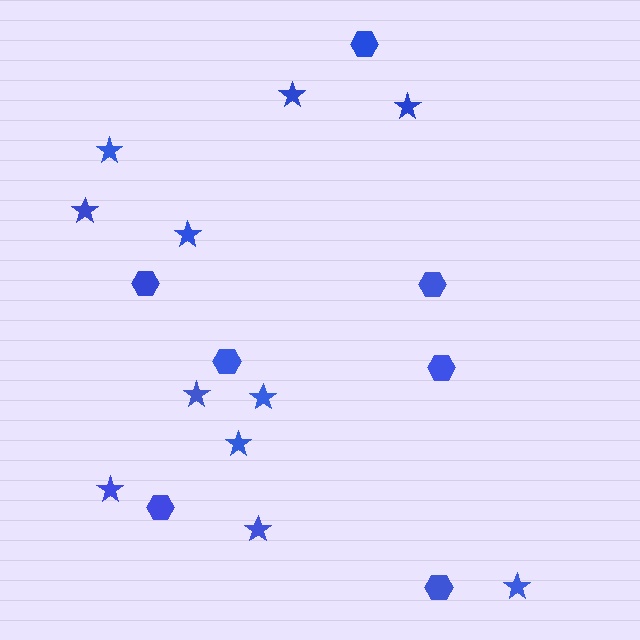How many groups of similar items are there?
There are 2 groups: one group of hexagons (7) and one group of stars (11).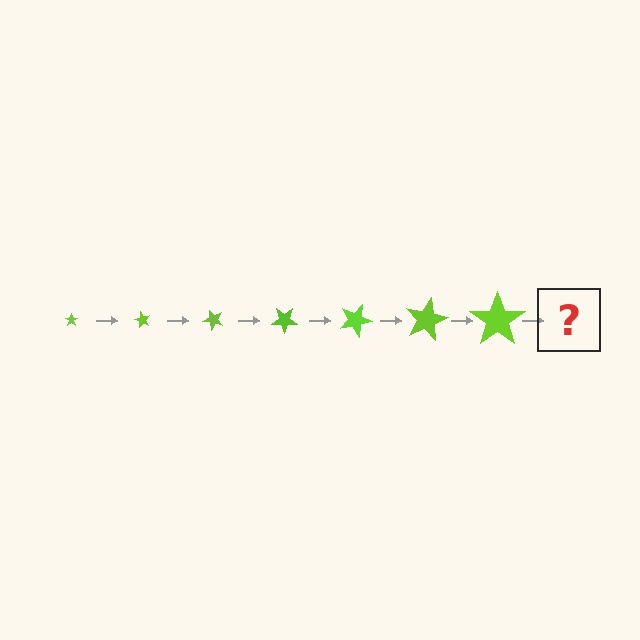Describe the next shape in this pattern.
It should be a star, larger than the previous one and rotated 420 degrees from the start.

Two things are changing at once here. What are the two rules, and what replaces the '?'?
The two rules are that the star grows larger each step and it rotates 60 degrees each step. The '?' should be a star, larger than the previous one and rotated 420 degrees from the start.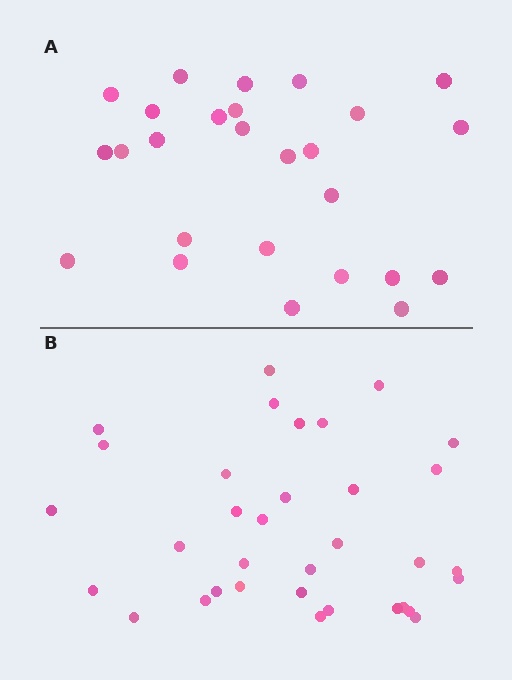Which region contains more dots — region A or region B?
Region B (the bottom region) has more dots.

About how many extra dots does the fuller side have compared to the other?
Region B has roughly 8 or so more dots than region A.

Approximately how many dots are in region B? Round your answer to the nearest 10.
About 30 dots. (The exact count is 34, which rounds to 30.)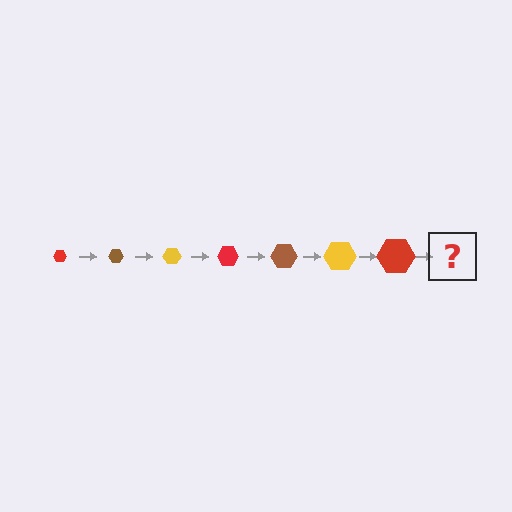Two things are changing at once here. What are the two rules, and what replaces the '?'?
The two rules are that the hexagon grows larger each step and the color cycles through red, brown, and yellow. The '?' should be a brown hexagon, larger than the previous one.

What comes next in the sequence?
The next element should be a brown hexagon, larger than the previous one.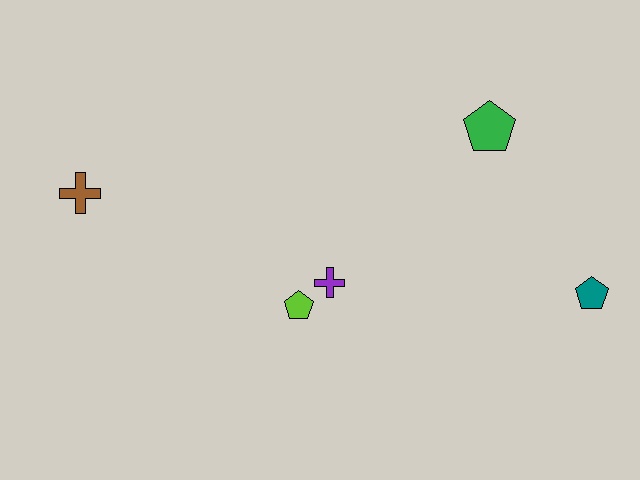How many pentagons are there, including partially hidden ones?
There are 3 pentagons.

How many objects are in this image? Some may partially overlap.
There are 5 objects.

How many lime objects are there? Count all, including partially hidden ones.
There is 1 lime object.